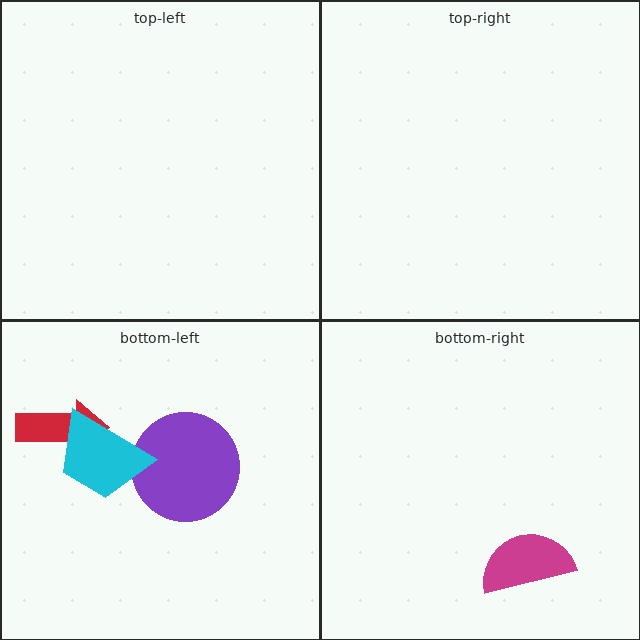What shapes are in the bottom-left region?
The red arrow, the purple circle, the cyan trapezoid.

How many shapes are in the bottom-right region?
1.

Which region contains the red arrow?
The bottom-left region.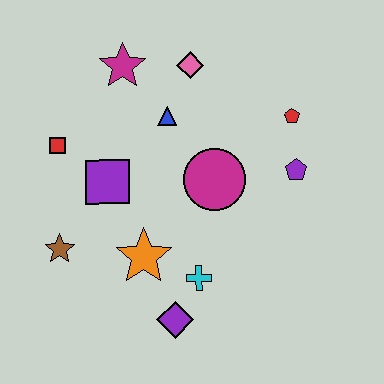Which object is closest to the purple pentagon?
The red pentagon is closest to the purple pentagon.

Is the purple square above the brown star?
Yes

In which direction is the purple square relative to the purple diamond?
The purple square is above the purple diamond.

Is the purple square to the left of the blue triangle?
Yes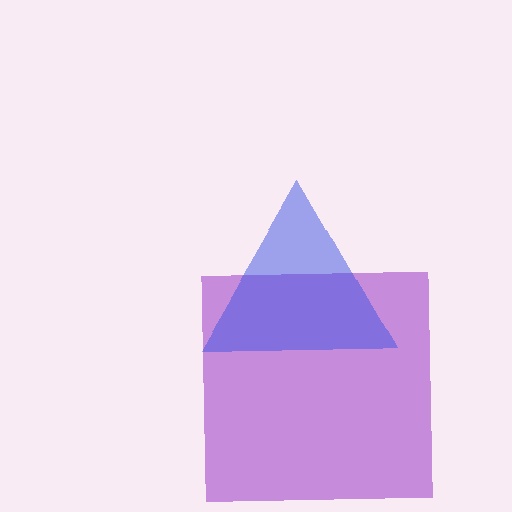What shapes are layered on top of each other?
The layered shapes are: a purple square, a blue triangle.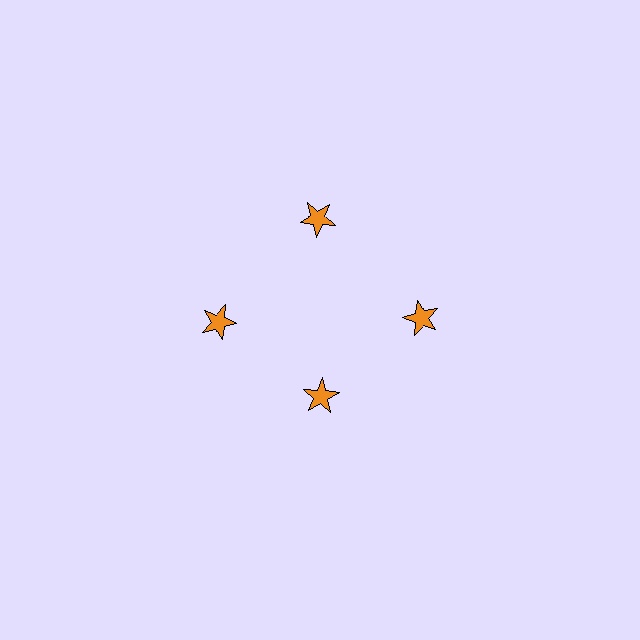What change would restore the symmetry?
The symmetry would be restored by moving it outward, back onto the ring so that all 4 stars sit at equal angles and equal distance from the center.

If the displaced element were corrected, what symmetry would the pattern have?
It would have 4-fold rotational symmetry — the pattern would map onto itself every 90 degrees.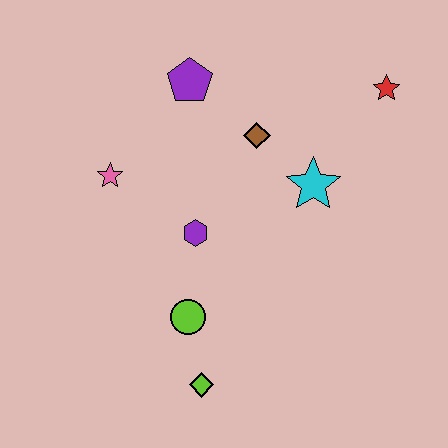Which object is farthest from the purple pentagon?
The lime diamond is farthest from the purple pentagon.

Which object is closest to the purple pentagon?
The brown diamond is closest to the purple pentagon.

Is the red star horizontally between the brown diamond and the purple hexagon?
No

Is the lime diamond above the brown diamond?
No